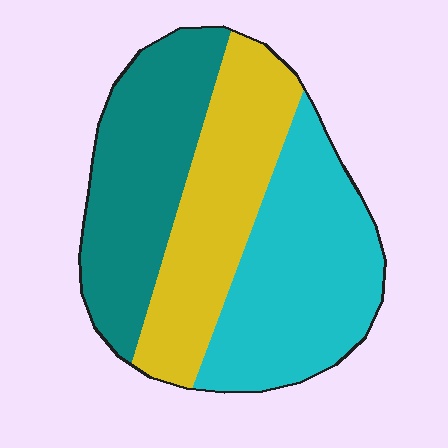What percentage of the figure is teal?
Teal covers 32% of the figure.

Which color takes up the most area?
Cyan, at roughly 35%.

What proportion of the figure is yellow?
Yellow takes up about one third (1/3) of the figure.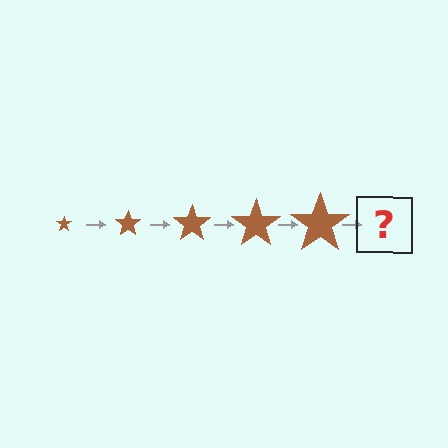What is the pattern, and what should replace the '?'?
The pattern is that the star gets progressively larger each step. The '?' should be a brown star, larger than the previous one.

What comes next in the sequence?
The next element should be a brown star, larger than the previous one.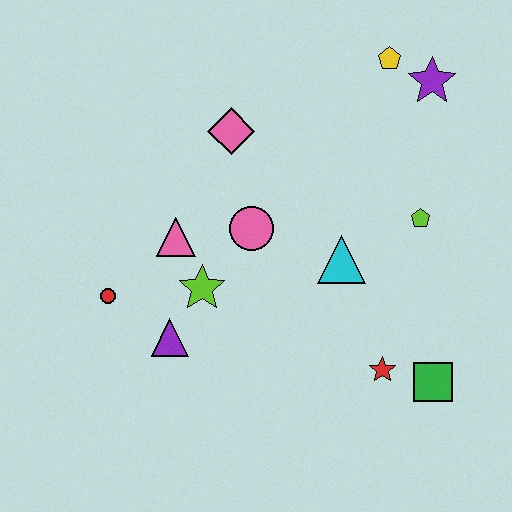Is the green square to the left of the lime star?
No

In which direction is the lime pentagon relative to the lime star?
The lime pentagon is to the right of the lime star.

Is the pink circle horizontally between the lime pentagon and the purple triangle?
Yes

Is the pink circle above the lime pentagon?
No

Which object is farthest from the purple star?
The red circle is farthest from the purple star.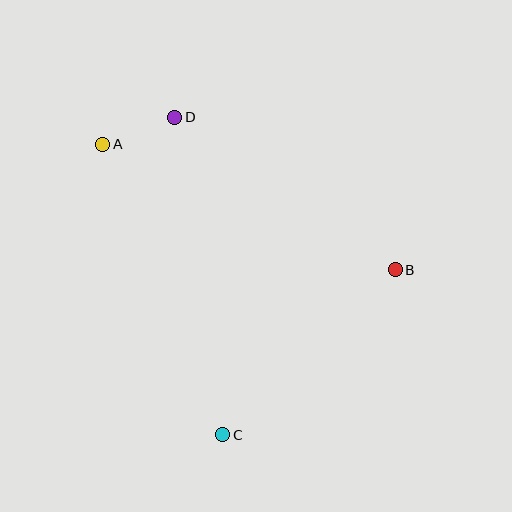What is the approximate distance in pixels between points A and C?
The distance between A and C is approximately 314 pixels.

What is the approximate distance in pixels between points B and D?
The distance between B and D is approximately 268 pixels.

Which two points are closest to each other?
Points A and D are closest to each other.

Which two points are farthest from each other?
Points C and D are farthest from each other.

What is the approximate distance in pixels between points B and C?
The distance between B and C is approximately 239 pixels.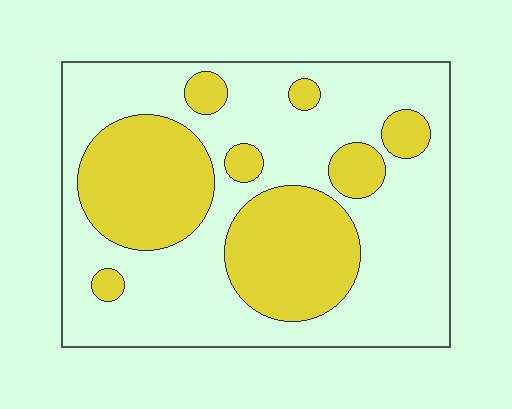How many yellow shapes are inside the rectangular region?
8.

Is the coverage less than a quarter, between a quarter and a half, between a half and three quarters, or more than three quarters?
Between a quarter and a half.